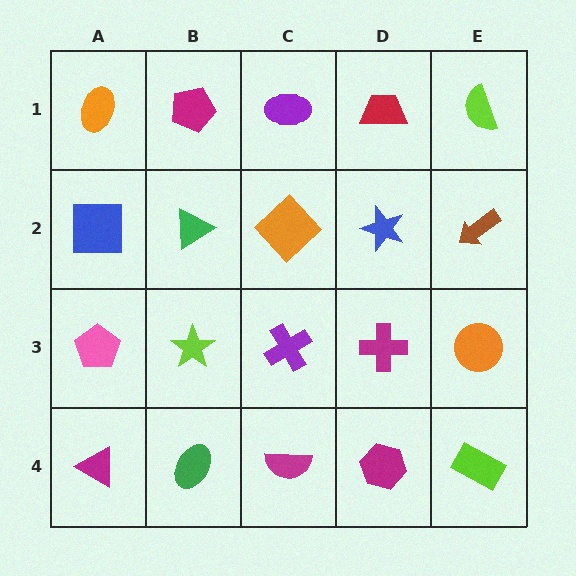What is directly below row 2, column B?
A lime star.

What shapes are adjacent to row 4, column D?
A magenta cross (row 3, column D), a magenta semicircle (row 4, column C), a lime rectangle (row 4, column E).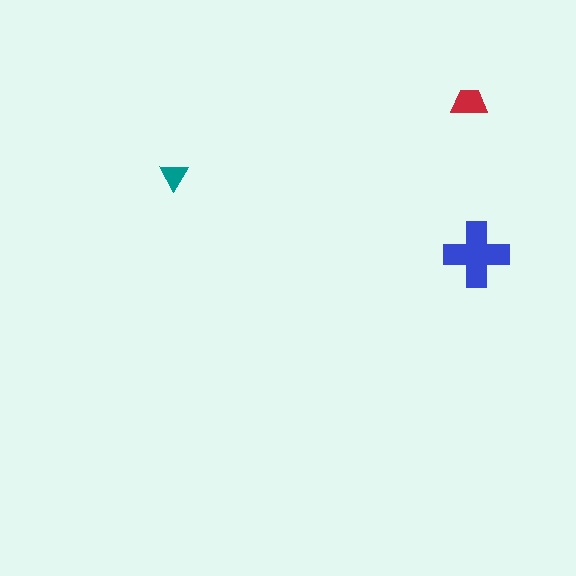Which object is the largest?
The blue cross.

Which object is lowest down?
The blue cross is bottommost.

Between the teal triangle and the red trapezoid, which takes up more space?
The red trapezoid.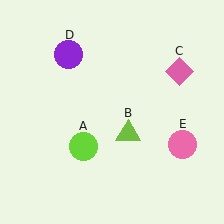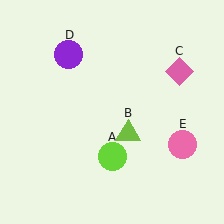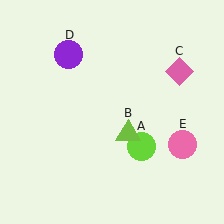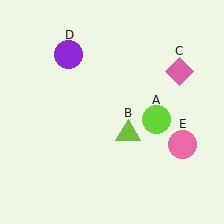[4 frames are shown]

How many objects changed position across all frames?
1 object changed position: lime circle (object A).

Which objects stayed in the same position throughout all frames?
Lime triangle (object B) and pink diamond (object C) and purple circle (object D) and pink circle (object E) remained stationary.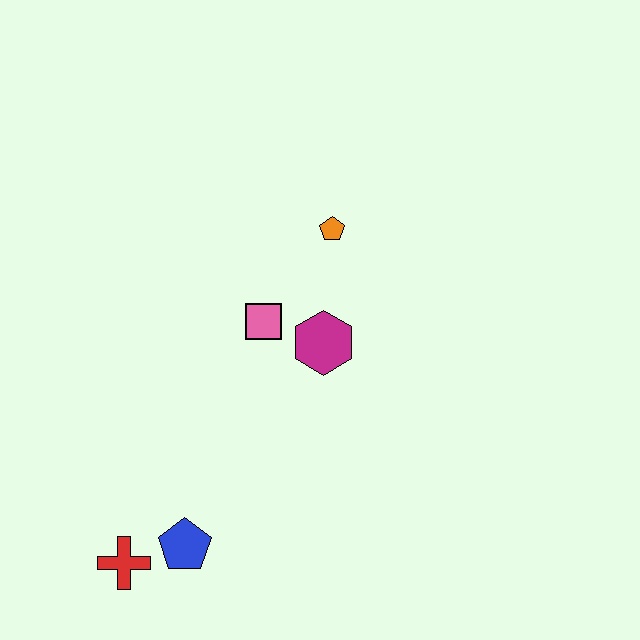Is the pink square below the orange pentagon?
Yes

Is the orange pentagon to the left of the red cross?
No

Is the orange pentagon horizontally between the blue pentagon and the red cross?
No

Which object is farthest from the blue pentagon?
The orange pentagon is farthest from the blue pentagon.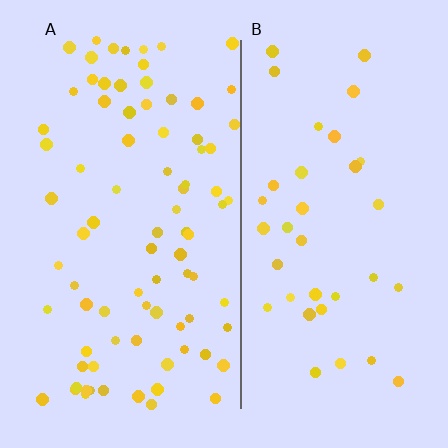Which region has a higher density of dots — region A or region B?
A (the left).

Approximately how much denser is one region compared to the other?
Approximately 2.3× — region A over region B.